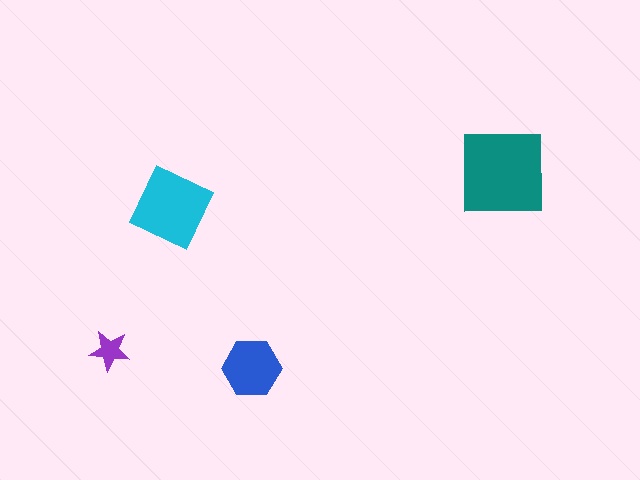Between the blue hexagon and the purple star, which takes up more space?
The blue hexagon.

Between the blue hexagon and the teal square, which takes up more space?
The teal square.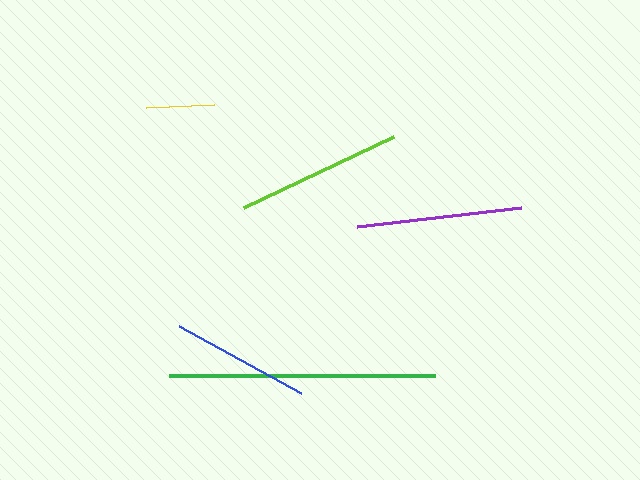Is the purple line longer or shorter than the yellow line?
The purple line is longer than the yellow line.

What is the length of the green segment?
The green segment is approximately 266 pixels long.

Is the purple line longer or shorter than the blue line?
The purple line is longer than the blue line.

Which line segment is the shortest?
The yellow line is the shortest at approximately 68 pixels.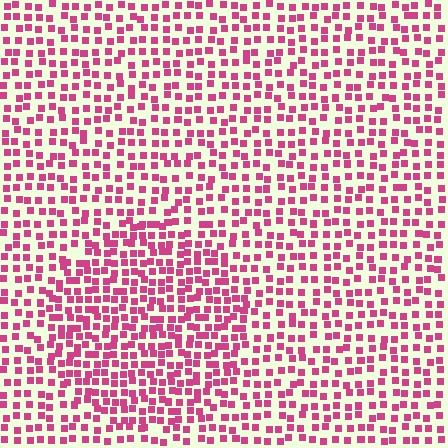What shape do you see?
I see a circle.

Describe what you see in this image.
The image contains small magenta elements arranged at two different densities. A circle-shaped region is visible where the elements are more densely packed than the surrounding area.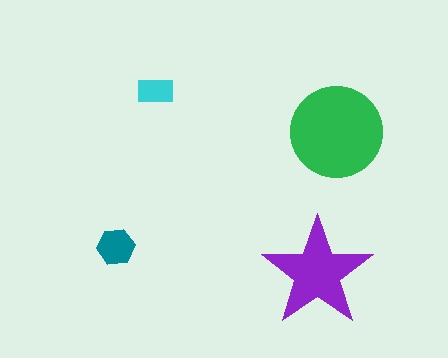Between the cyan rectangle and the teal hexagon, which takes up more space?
The teal hexagon.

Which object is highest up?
The cyan rectangle is topmost.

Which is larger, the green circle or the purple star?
The green circle.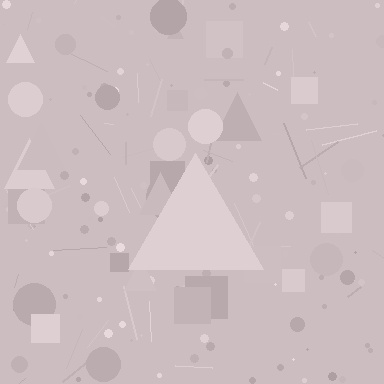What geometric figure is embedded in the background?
A triangle is embedded in the background.